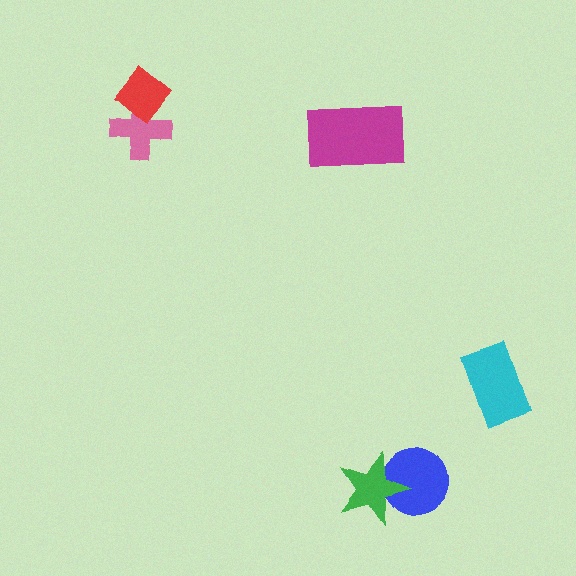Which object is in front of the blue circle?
The green star is in front of the blue circle.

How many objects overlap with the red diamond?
1 object overlaps with the red diamond.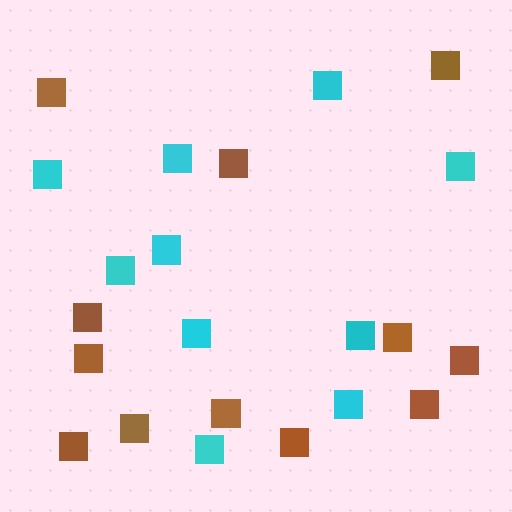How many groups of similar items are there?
There are 2 groups: one group of cyan squares (10) and one group of brown squares (12).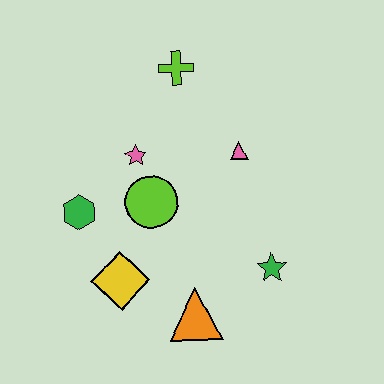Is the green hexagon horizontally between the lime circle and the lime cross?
No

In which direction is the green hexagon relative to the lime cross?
The green hexagon is below the lime cross.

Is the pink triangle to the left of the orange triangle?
No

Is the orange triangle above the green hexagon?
No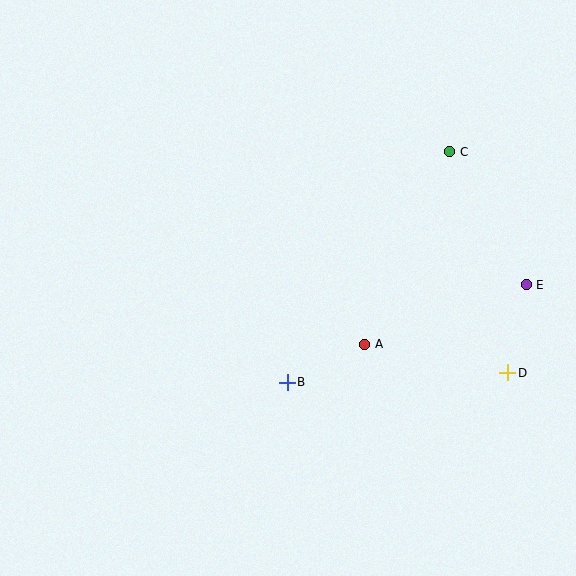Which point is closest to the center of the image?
Point A at (364, 344) is closest to the center.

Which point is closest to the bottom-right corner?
Point D is closest to the bottom-right corner.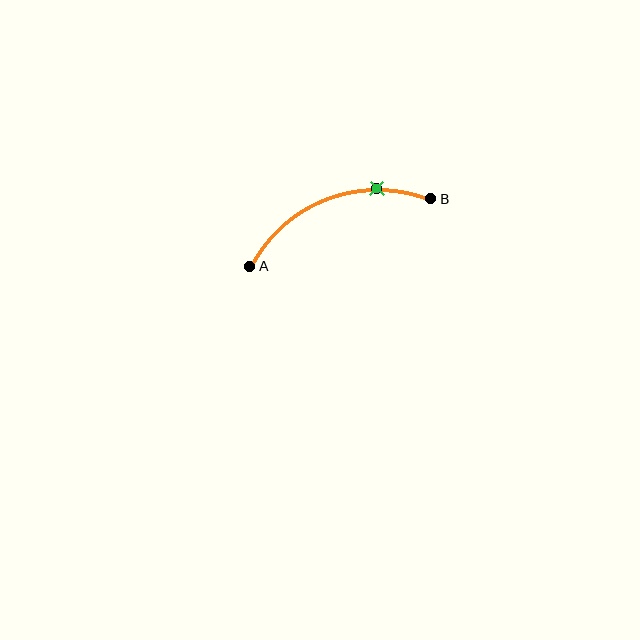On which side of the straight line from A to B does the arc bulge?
The arc bulges above the straight line connecting A and B.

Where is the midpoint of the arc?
The arc midpoint is the point on the curve farthest from the straight line joining A and B. It sits above that line.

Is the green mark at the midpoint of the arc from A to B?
No. The green mark lies on the arc but is closer to endpoint B. The arc midpoint would be at the point on the curve equidistant along the arc from both A and B.